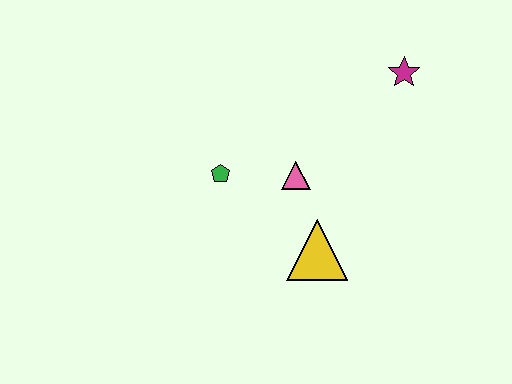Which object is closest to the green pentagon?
The pink triangle is closest to the green pentagon.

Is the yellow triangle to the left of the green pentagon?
No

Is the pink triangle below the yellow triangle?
No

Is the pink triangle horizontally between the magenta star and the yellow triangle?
No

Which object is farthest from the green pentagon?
The magenta star is farthest from the green pentagon.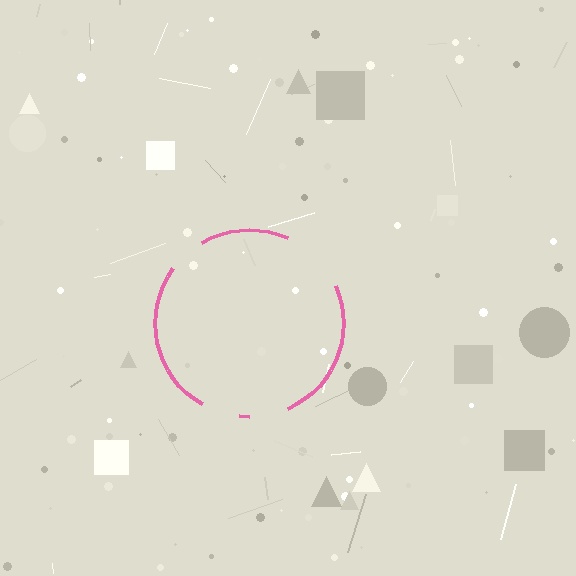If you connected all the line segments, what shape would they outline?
They would outline a circle.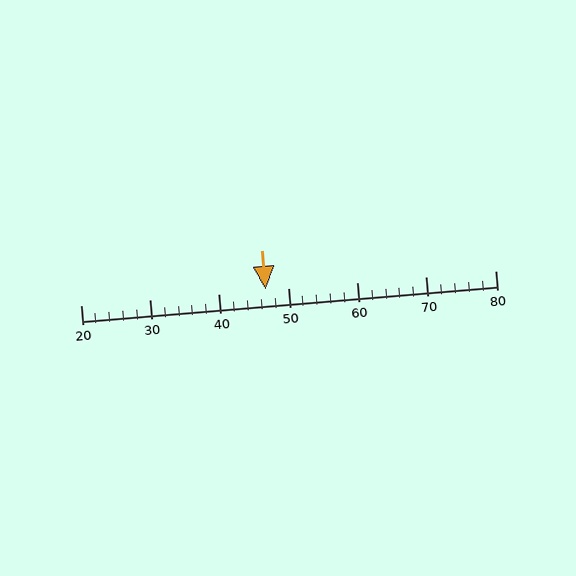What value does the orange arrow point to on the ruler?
The orange arrow points to approximately 47.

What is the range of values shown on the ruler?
The ruler shows values from 20 to 80.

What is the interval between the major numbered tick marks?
The major tick marks are spaced 10 units apart.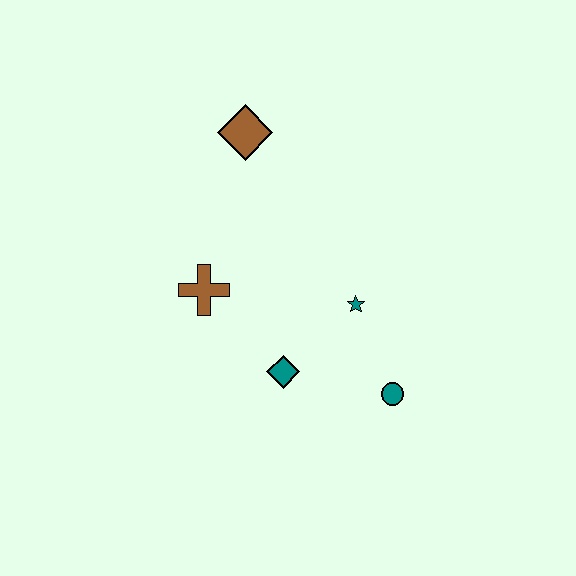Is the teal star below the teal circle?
No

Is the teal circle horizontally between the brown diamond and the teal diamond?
No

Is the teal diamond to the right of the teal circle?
No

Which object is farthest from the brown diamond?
The teal circle is farthest from the brown diamond.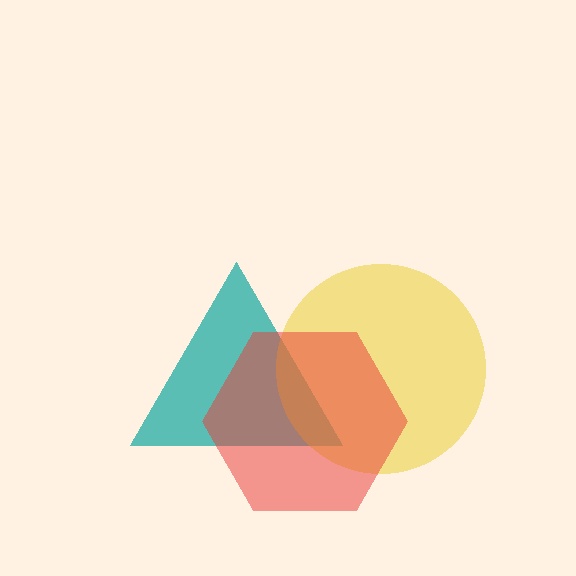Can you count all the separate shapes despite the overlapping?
Yes, there are 3 separate shapes.